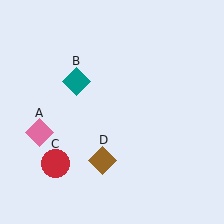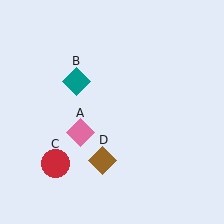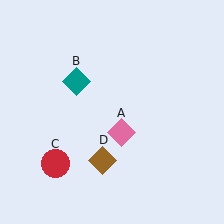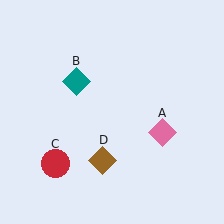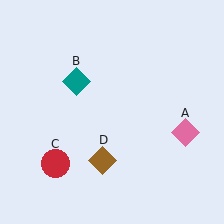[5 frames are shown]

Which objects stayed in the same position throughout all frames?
Teal diamond (object B) and red circle (object C) and brown diamond (object D) remained stationary.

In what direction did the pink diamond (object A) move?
The pink diamond (object A) moved right.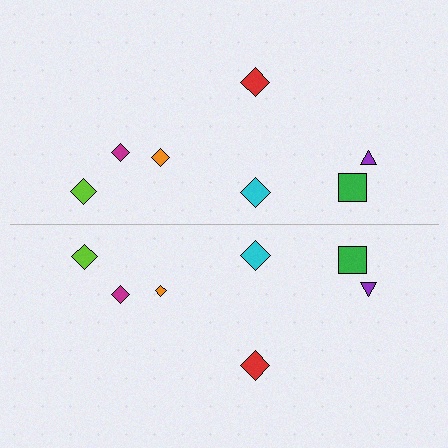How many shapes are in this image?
There are 14 shapes in this image.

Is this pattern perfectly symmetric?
No, the pattern is not perfectly symmetric. The orange diamond on the bottom side has a different size than its mirror counterpart.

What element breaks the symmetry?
The orange diamond on the bottom side has a different size than its mirror counterpart.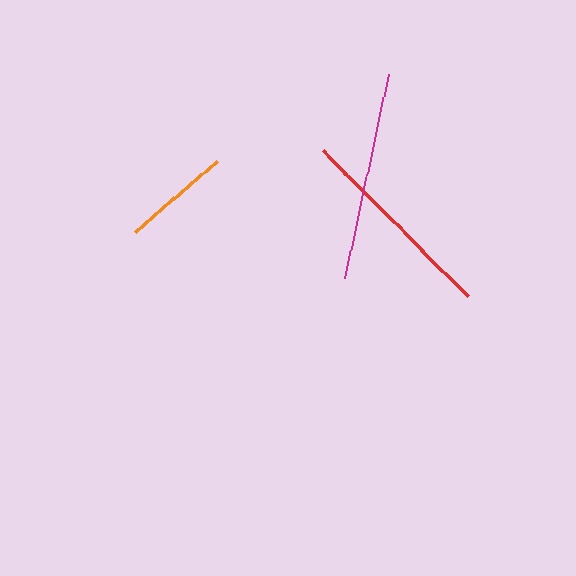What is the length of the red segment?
The red segment is approximately 206 pixels long.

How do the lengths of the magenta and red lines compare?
The magenta and red lines are approximately the same length.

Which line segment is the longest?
The magenta line is the longest at approximately 207 pixels.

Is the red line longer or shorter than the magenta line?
The magenta line is longer than the red line.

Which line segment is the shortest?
The orange line is the shortest at approximately 109 pixels.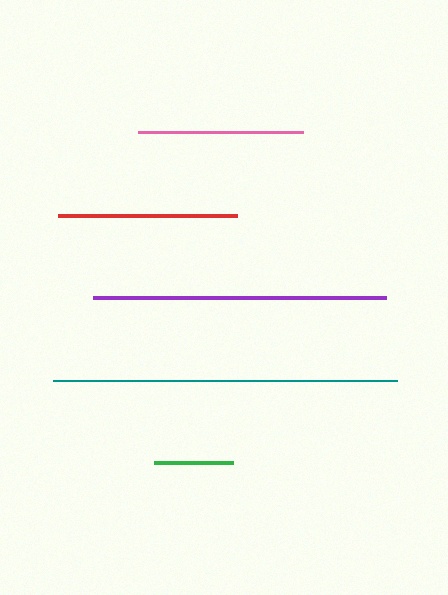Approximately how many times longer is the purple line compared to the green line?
The purple line is approximately 3.7 times the length of the green line.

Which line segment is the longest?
The teal line is the longest at approximately 345 pixels.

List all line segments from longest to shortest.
From longest to shortest: teal, purple, red, pink, green.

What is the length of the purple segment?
The purple segment is approximately 293 pixels long.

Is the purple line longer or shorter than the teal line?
The teal line is longer than the purple line.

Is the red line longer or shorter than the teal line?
The teal line is longer than the red line.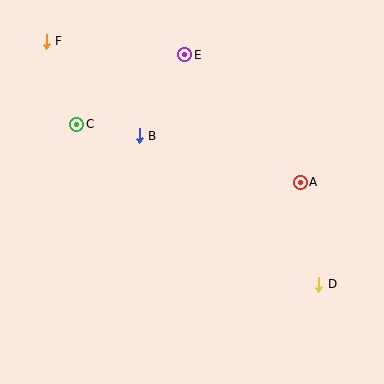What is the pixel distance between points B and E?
The distance between B and E is 93 pixels.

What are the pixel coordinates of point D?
Point D is at (319, 284).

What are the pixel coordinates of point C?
Point C is at (77, 124).